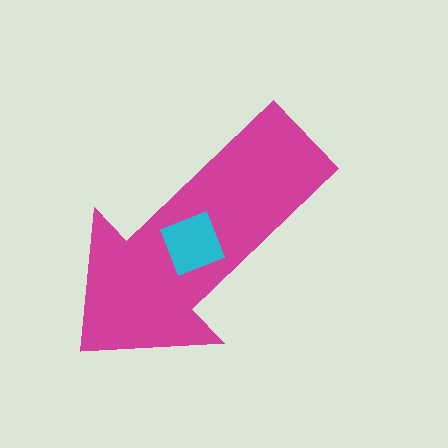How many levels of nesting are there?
2.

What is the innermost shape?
The cyan square.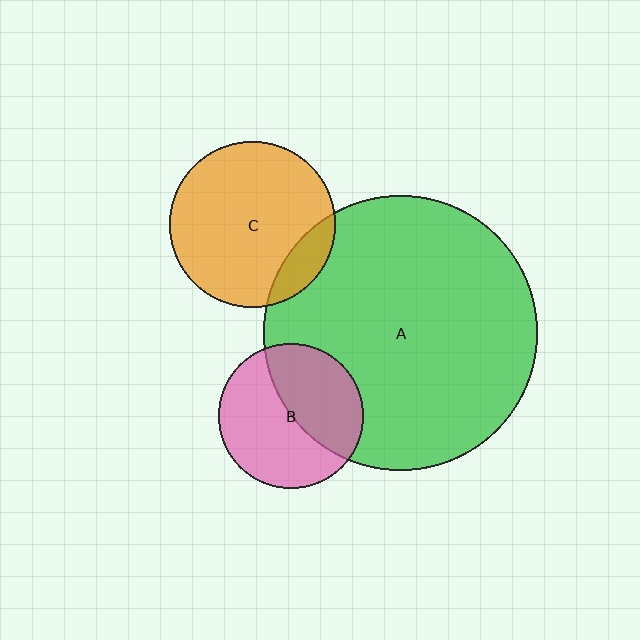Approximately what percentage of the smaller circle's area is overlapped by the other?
Approximately 45%.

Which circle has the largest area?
Circle A (green).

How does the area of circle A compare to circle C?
Approximately 2.7 times.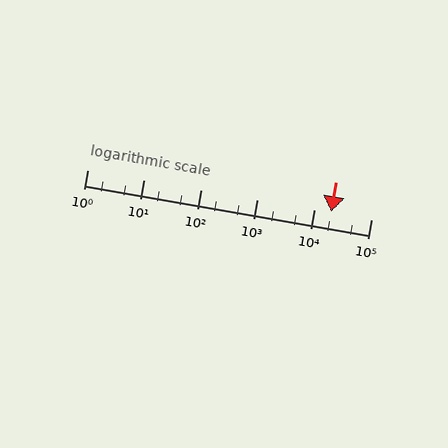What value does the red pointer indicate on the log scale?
The pointer indicates approximately 20000.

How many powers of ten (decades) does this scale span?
The scale spans 5 decades, from 1 to 100000.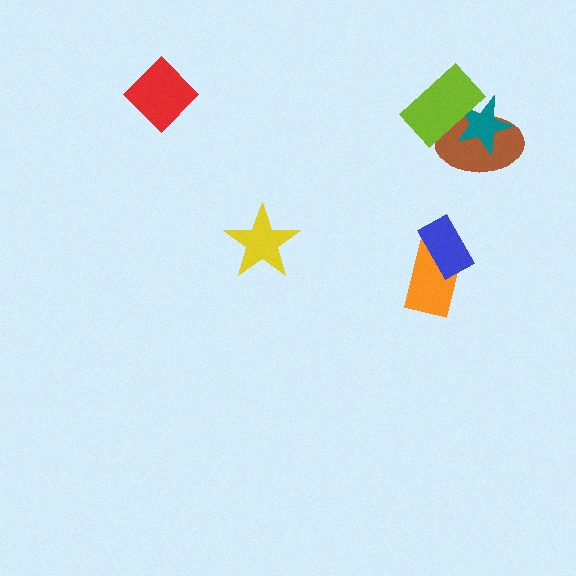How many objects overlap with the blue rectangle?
1 object overlaps with the blue rectangle.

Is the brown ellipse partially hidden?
Yes, it is partially covered by another shape.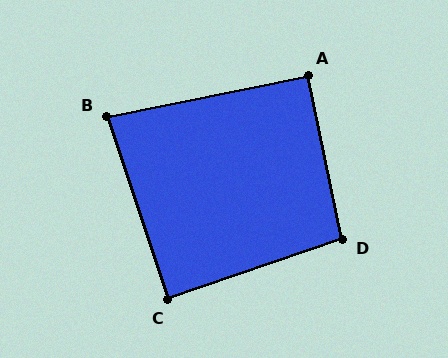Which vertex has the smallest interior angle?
B, at approximately 83 degrees.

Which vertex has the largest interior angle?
D, at approximately 97 degrees.